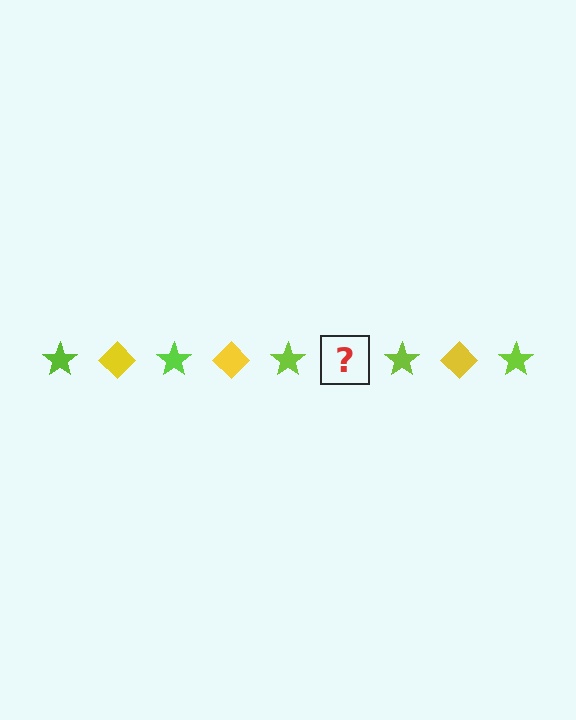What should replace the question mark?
The question mark should be replaced with a yellow diamond.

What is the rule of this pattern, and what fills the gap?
The rule is that the pattern alternates between lime star and yellow diamond. The gap should be filled with a yellow diamond.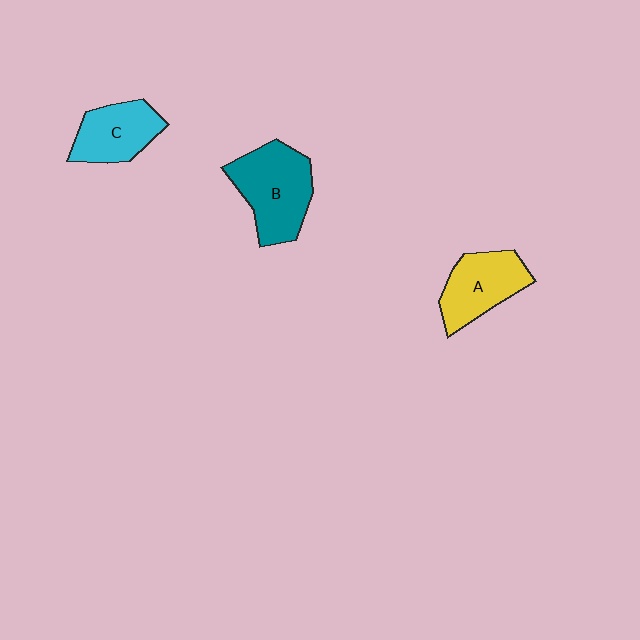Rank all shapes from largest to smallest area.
From largest to smallest: B (teal), A (yellow), C (cyan).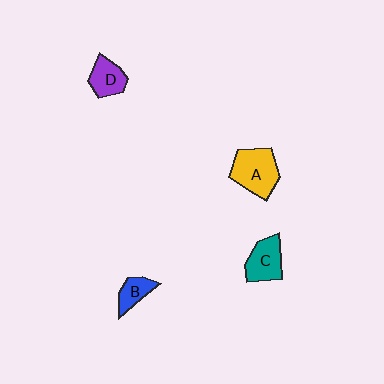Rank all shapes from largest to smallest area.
From largest to smallest: A (yellow), C (teal), D (purple), B (blue).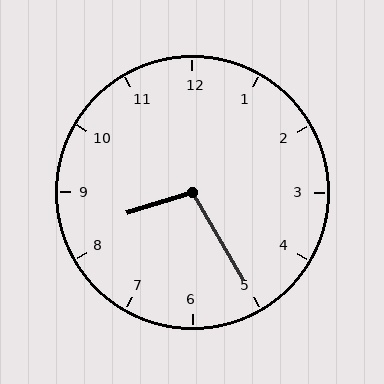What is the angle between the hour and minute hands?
Approximately 102 degrees.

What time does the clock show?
8:25.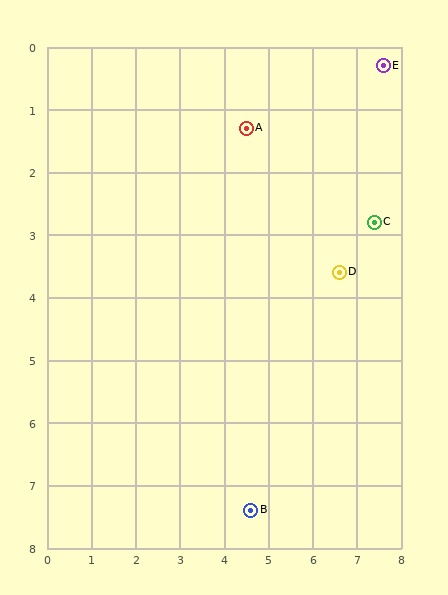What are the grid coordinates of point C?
Point C is at approximately (7.4, 2.8).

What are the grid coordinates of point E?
Point E is at approximately (7.6, 0.3).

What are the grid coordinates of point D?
Point D is at approximately (6.6, 3.6).